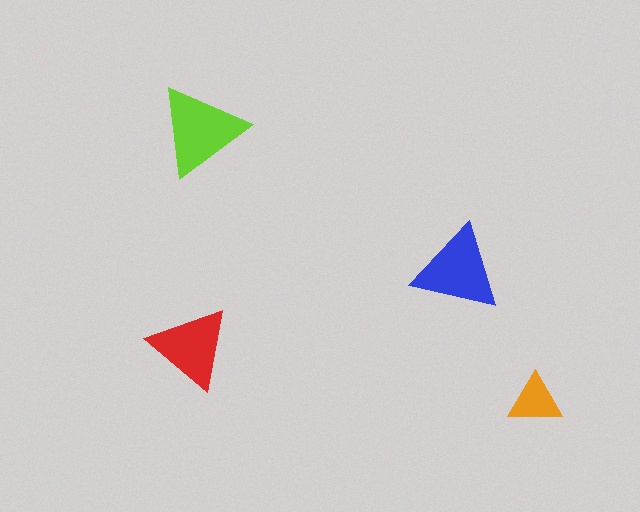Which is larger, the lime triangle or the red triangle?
The lime one.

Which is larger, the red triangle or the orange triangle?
The red one.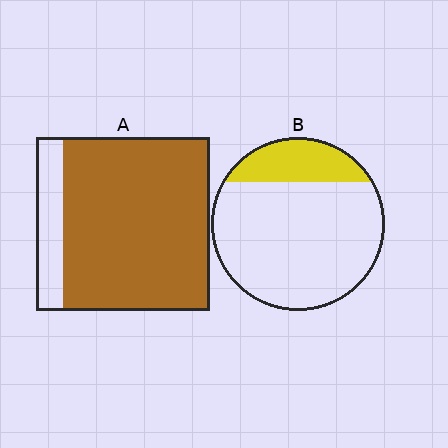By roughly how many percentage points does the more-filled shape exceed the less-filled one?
By roughly 65 percentage points (A over B).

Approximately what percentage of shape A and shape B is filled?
A is approximately 85% and B is approximately 20%.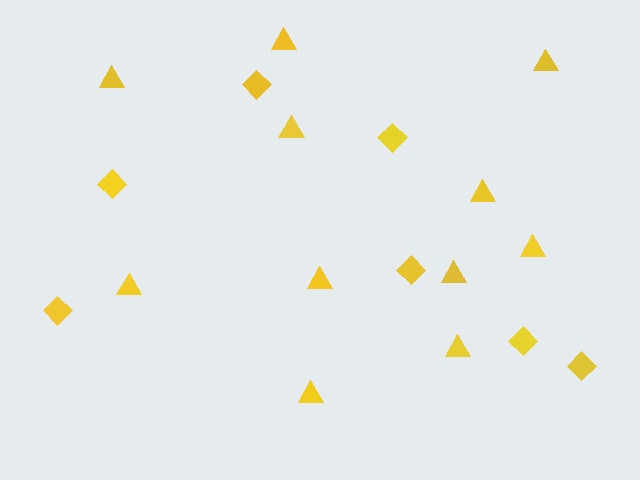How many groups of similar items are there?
There are 2 groups: one group of diamonds (7) and one group of triangles (11).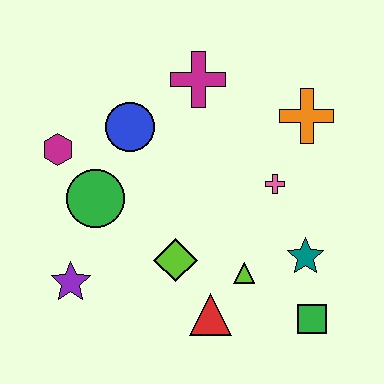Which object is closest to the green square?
The teal star is closest to the green square.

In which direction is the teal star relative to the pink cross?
The teal star is below the pink cross.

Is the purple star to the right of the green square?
No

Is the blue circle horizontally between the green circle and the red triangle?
Yes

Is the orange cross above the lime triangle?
Yes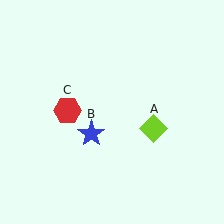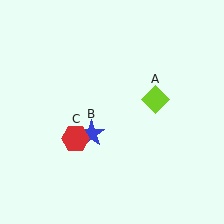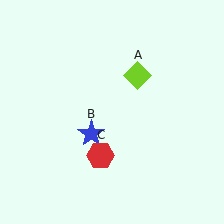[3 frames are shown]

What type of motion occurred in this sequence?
The lime diamond (object A), red hexagon (object C) rotated counterclockwise around the center of the scene.